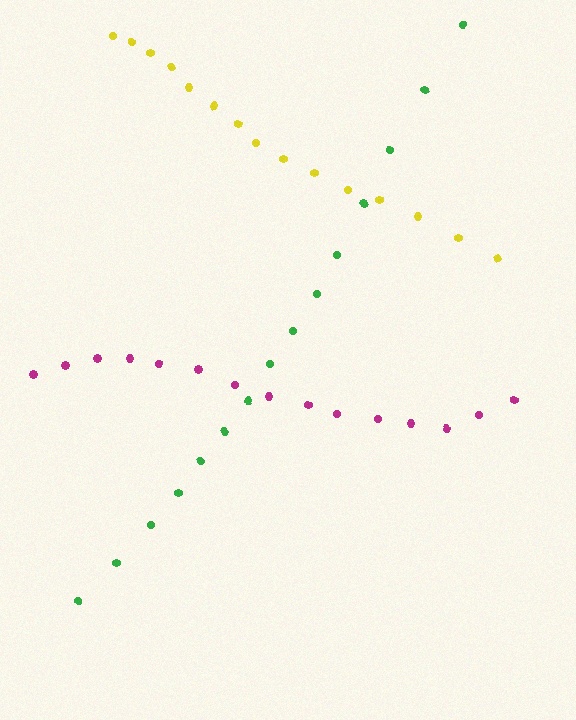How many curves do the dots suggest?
There are 3 distinct paths.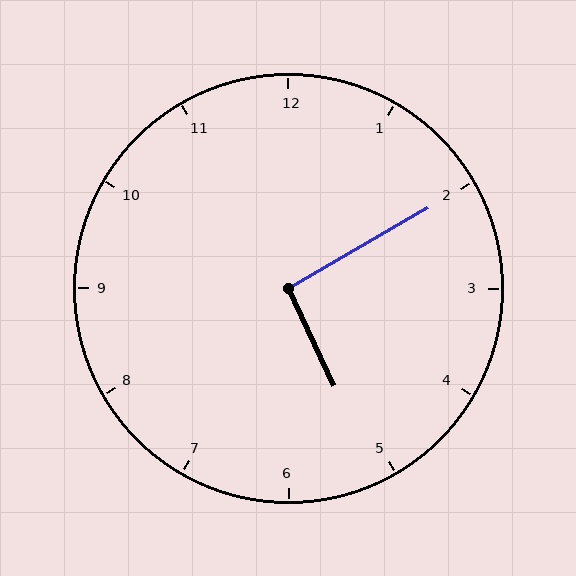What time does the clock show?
5:10.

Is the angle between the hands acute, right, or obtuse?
It is right.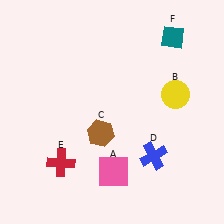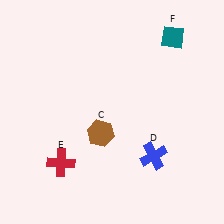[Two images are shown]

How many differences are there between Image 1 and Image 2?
There are 2 differences between the two images.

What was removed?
The pink square (A), the yellow circle (B) were removed in Image 2.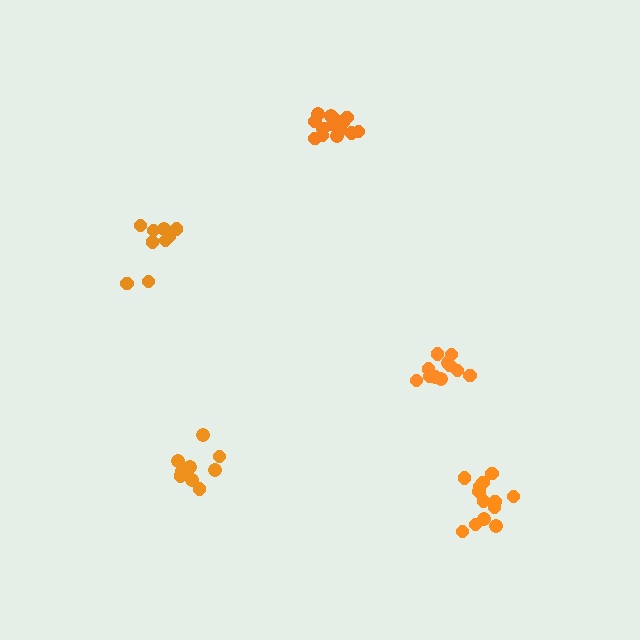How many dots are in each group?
Group 1: 11 dots, Group 2: 9 dots, Group 3: 13 dots, Group 4: 9 dots, Group 5: 14 dots (56 total).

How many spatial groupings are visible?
There are 5 spatial groupings.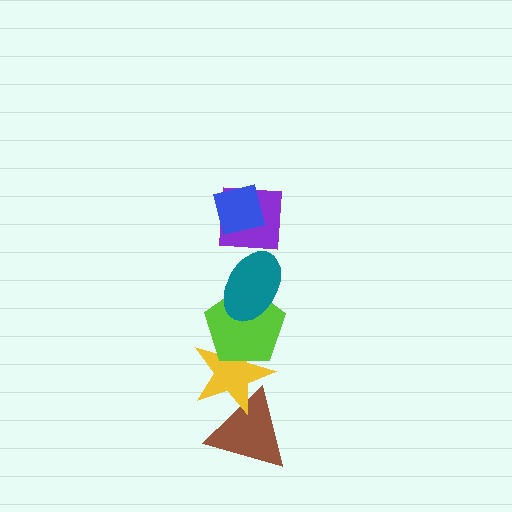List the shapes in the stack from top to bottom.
From top to bottom: the blue square, the purple square, the teal ellipse, the lime pentagon, the yellow star, the brown triangle.